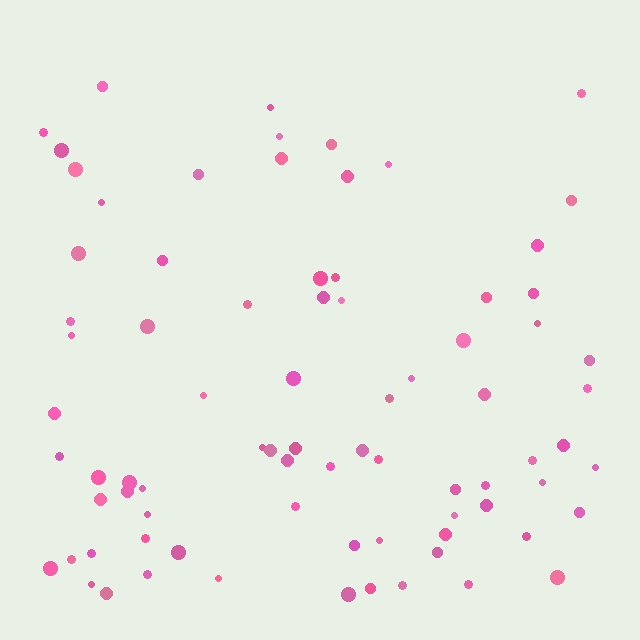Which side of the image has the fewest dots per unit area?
The top.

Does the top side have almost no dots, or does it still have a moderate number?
Still a moderate number, just noticeably fewer than the bottom.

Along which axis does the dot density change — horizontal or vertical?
Vertical.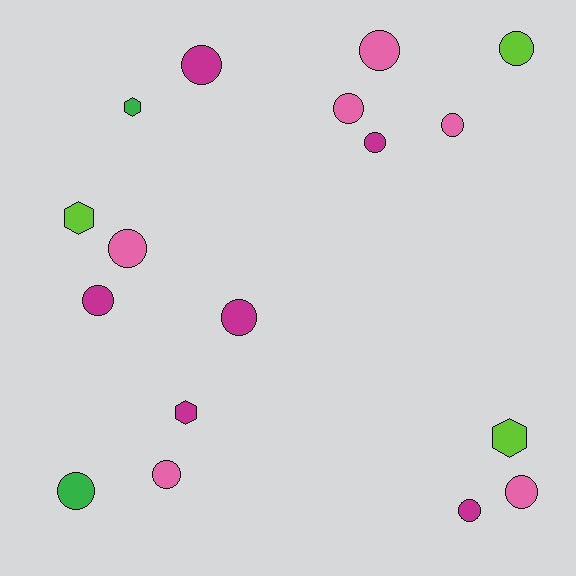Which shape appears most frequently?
Circle, with 13 objects.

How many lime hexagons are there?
There are 2 lime hexagons.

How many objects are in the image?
There are 17 objects.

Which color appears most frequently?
Pink, with 6 objects.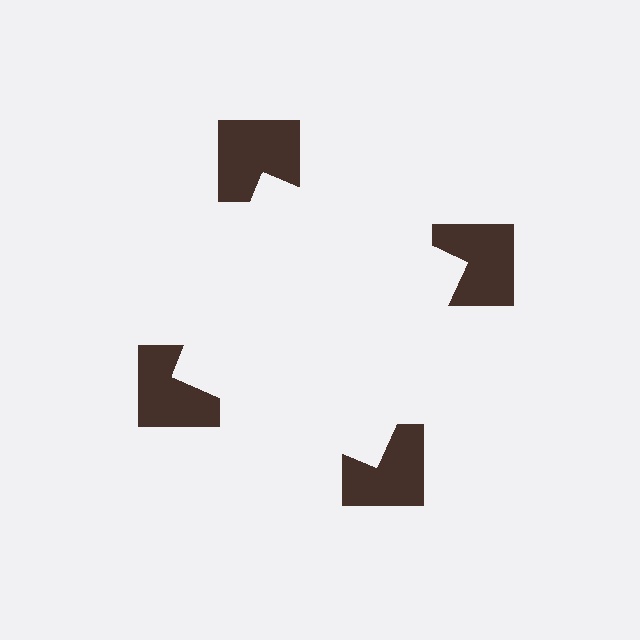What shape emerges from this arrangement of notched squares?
An illusory square — its edges are inferred from the aligned wedge cuts in the notched squares, not physically drawn.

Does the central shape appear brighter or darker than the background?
It typically appears slightly brighter than the background, even though no actual brightness change is drawn.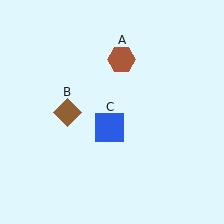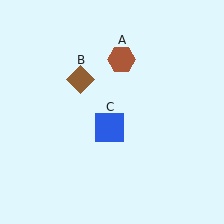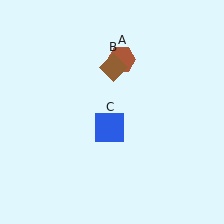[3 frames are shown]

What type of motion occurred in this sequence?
The brown diamond (object B) rotated clockwise around the center of the scene.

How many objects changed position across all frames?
1 object changed position: brown diamond (object B).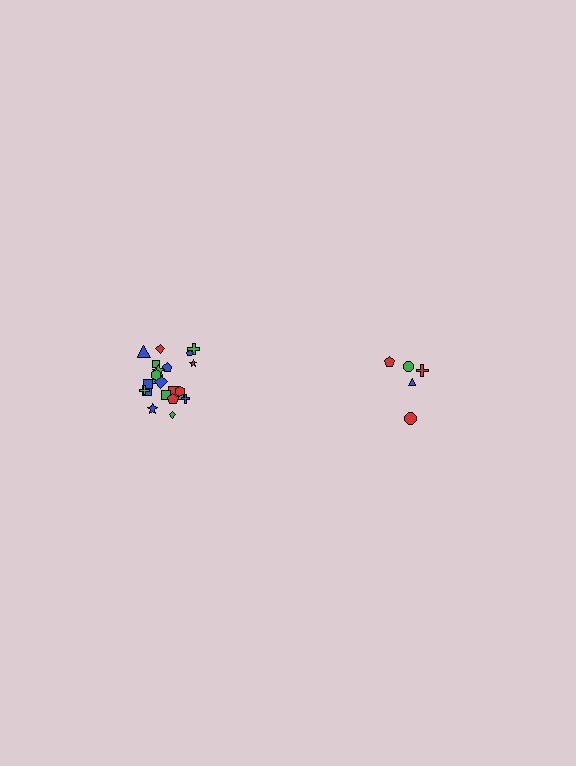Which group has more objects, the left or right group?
The left group.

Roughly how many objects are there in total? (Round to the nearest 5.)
Roughly 25 objects in total.